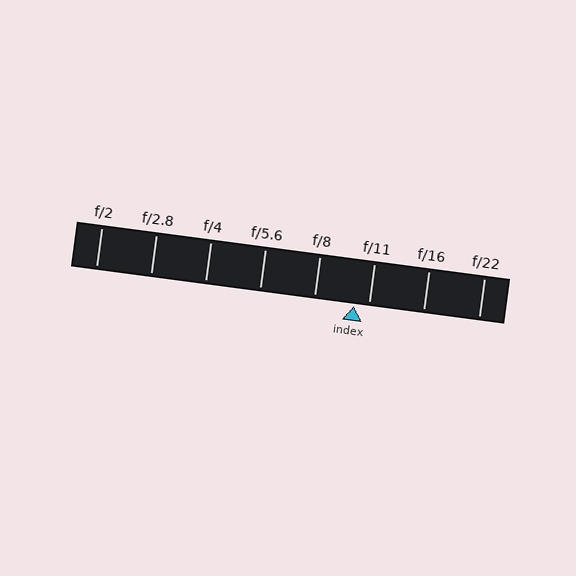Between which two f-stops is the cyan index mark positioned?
The index mark is between f/8 and f/11.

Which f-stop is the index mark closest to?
The index mark is closest to f/11.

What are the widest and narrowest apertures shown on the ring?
The widest aperture shown is f/2 and the narrowest is f/22.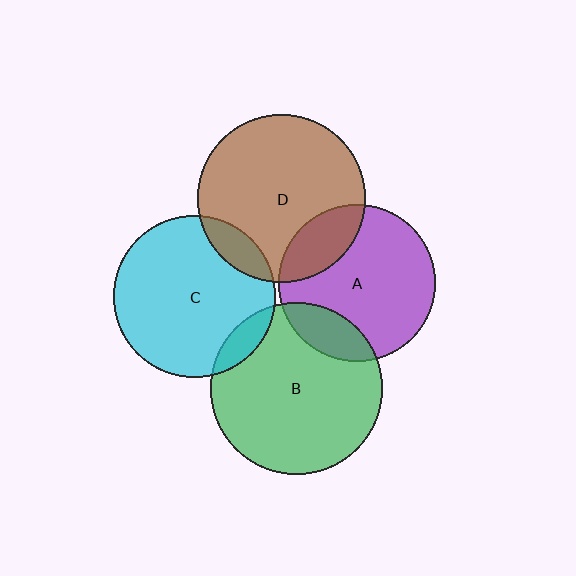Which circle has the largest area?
Circle B (green).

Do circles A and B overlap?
Yes.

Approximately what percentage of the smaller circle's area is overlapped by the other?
Approximately 15%.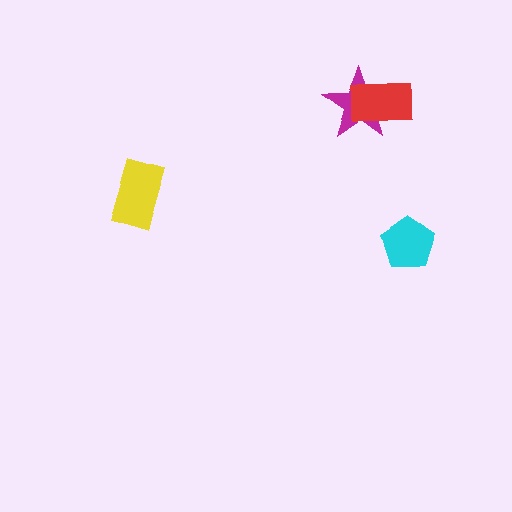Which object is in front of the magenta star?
The red rectangle is in front of the magenta star.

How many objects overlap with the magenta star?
1 object overlaps with the magenta star.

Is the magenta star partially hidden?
Yes, it is partially covered by another shape.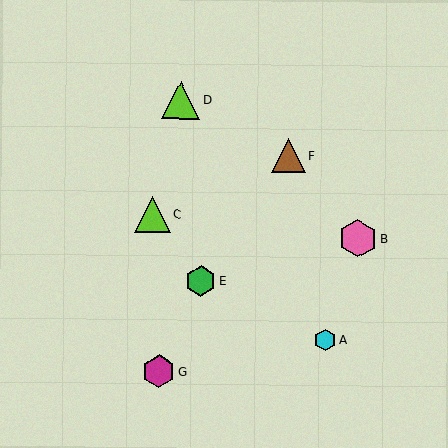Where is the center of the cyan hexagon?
The center of the cyan hexagon is at (325, 340).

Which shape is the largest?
The lime triangle (labeled D) is the largest.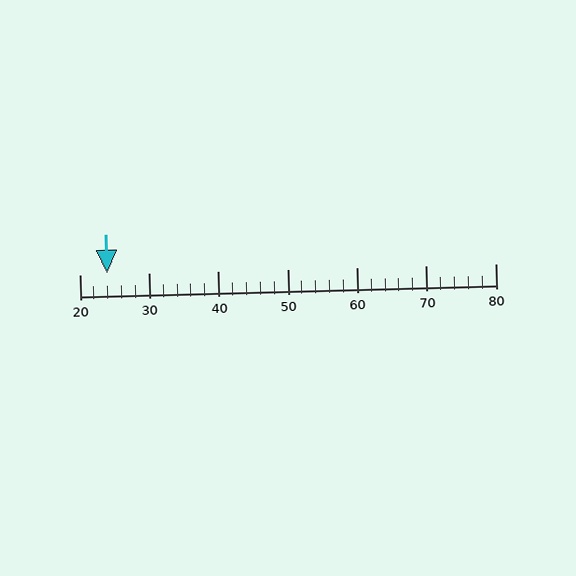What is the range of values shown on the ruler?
The ruler shows values from 20 to 80.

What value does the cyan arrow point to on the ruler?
The cyan arrow points to approximately 24.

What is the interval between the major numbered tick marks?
The major tick marks are spaced 10 units apart.